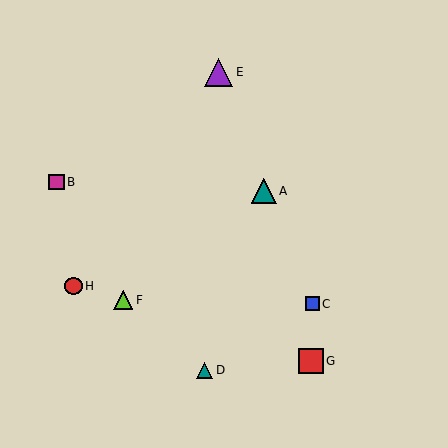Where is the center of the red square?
The center of the red square is at (311, 361).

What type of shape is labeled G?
Shape G is a red square.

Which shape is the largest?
The purple triangle (labeled E) is the largest.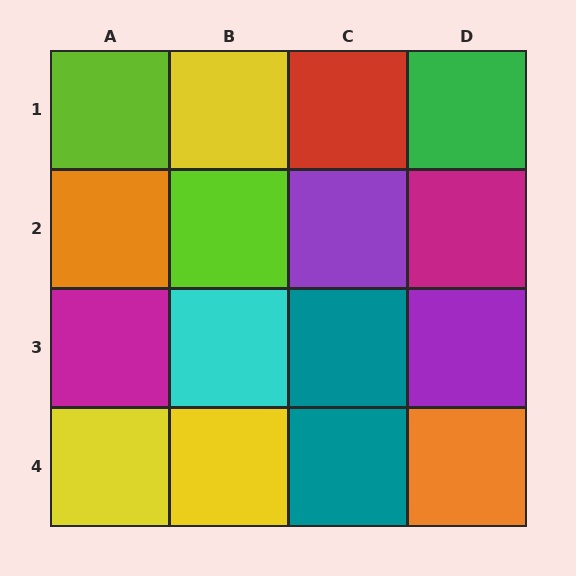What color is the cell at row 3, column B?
Cyan.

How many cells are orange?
2 cells are orange.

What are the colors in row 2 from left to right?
Orange, lime, purple, magenta.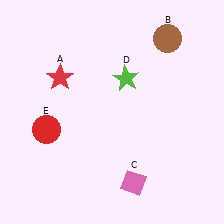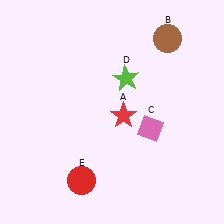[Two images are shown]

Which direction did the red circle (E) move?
The red circle (E) moved down.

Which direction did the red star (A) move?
The red star (A) moved right.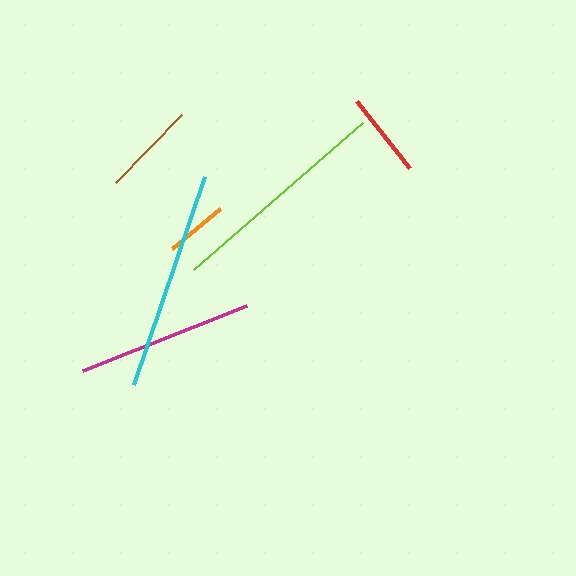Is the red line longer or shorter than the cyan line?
The cyan line is longer than the red line.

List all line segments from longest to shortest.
From longest to shortest: lime, cyan, magenta, brown, red, orange.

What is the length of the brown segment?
The brown segment is approximately 94 pixels long.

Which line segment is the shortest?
The orange line is the shortest at approximately 62 pixels.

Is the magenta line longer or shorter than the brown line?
The magenta line is longer than the brown line.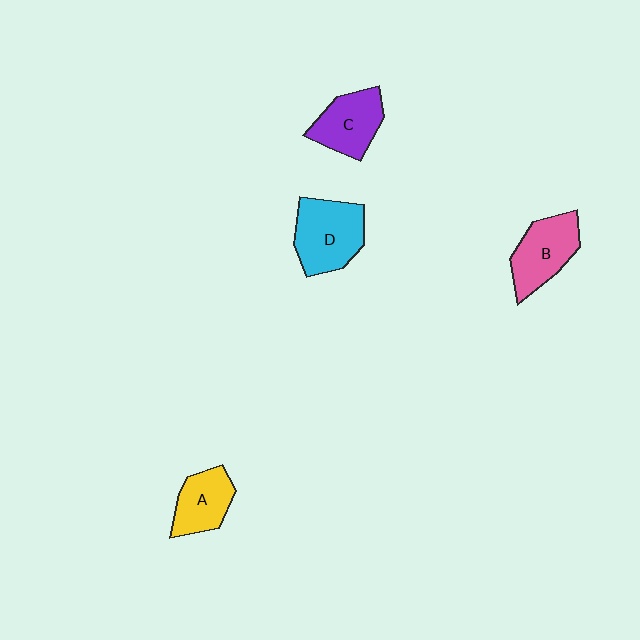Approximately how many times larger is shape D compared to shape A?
Approximately 1.4 times.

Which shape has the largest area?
Shape D (cyan).